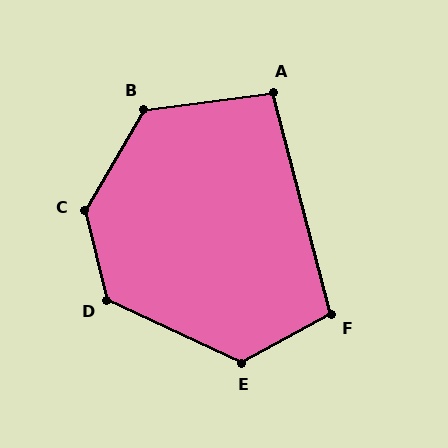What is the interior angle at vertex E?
Approximately 126 degrees (obtuse).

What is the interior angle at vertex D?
Approximately 129 degrees (obtuse).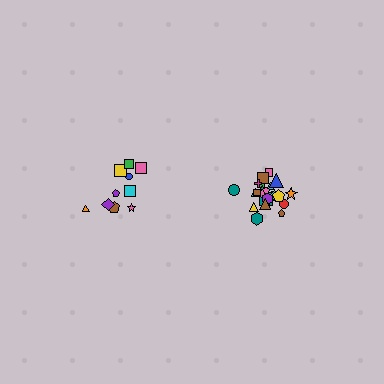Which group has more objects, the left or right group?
The right group.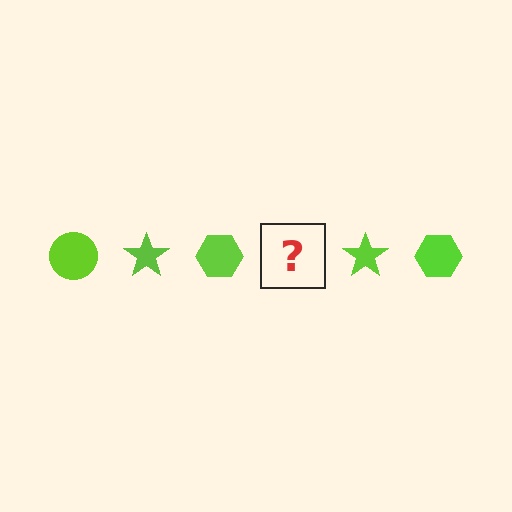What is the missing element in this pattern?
The missing element is a lime circle.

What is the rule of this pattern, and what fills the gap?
The rule is that the pattern cycles through circle, star, hexagon shapes in lime. The gap should be filled with a lime circle.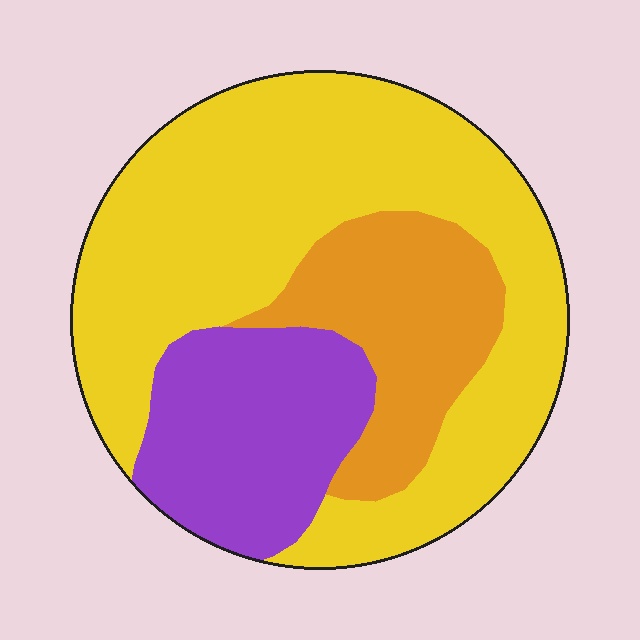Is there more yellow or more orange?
Yellow.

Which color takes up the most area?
Yellow, at roughly 60%.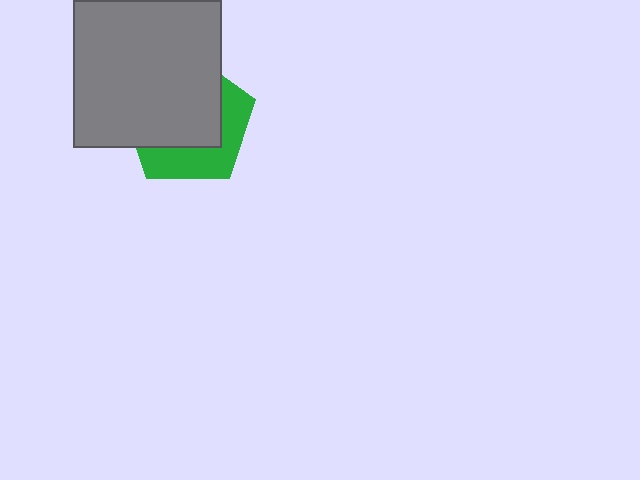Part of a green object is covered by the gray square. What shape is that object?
It is a pentagon.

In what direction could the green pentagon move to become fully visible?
The green pentagon could move toward the lower-right. That would shift it out from behind the gray square entirely.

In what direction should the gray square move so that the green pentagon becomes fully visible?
The gray square should move toward the upper-left. That is the shortest direction to clear the overlap and leave the green pentagon fully visible.